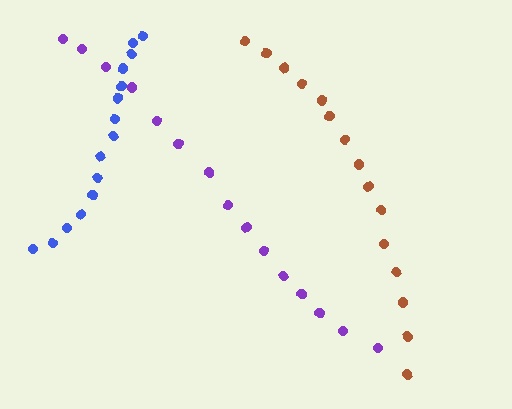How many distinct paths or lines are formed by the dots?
There are 3 distinct paths.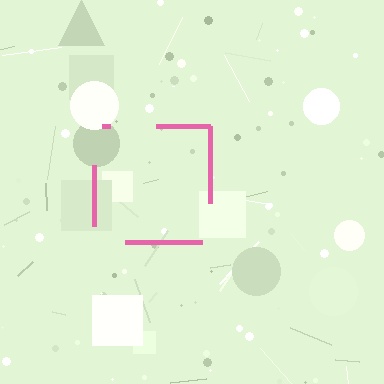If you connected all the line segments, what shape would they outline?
They would outline a square.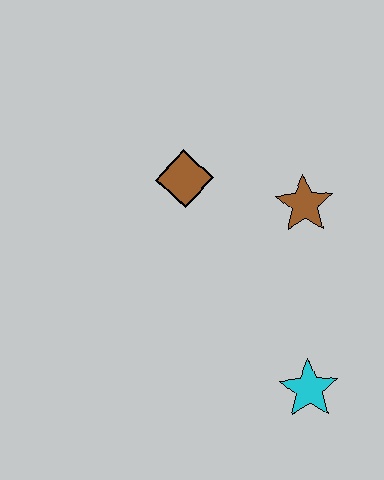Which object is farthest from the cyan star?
The brown diamond is farthest from the cyan star.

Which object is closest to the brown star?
The brown diamond is closest to the brown star.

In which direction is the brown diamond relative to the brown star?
The brown diamond is to the left of the brown star.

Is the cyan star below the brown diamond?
Yes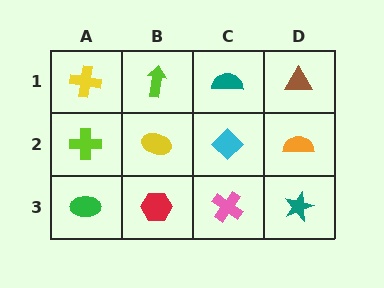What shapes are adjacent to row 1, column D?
An orange semicircle (row 2, column D), a teal semicircle (row 1, column C).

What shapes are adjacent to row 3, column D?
An orange semicircle (row 2, column D), a pink cross (row 3, column C).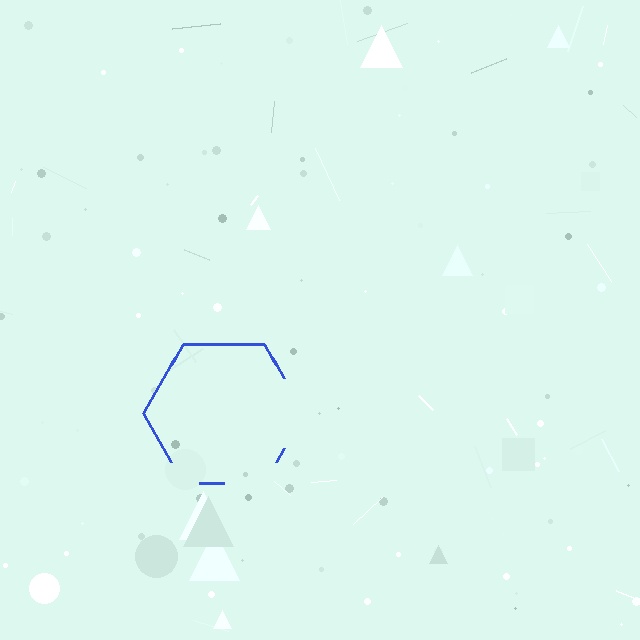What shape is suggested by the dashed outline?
The dashed outline suggests a hexagon.